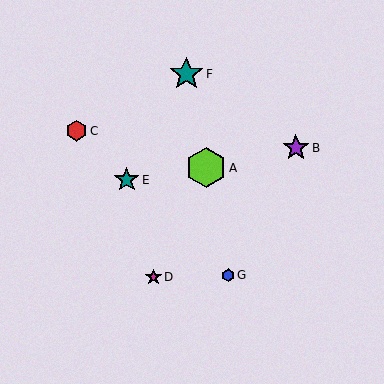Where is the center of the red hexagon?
The center of the red hexagon is at (76, 131).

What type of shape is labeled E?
Shape E is a teal star.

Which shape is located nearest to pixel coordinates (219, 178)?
The lime hexagon (labeled A) at (206, 168) is nearest to that location.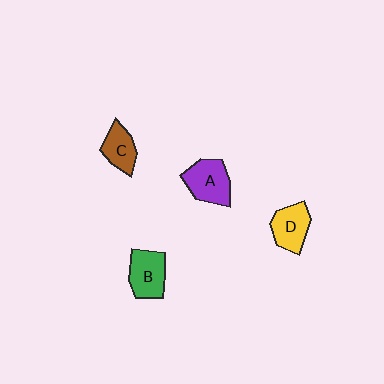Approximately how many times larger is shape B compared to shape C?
Approximately 1.3 times.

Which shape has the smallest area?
Shape C (brown).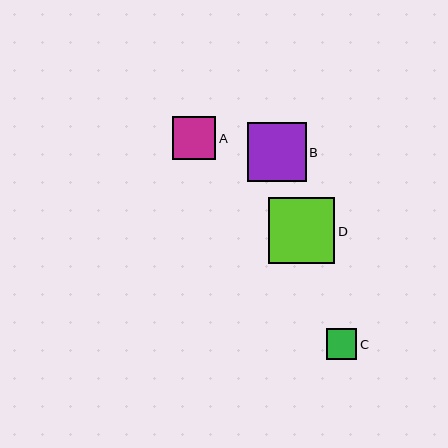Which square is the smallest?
Square C is the smallest with a size of approximately 31 pixels.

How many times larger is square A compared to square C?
Square A is approximately 1.4 times the size of square C.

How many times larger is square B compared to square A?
Square B is approximately 1.4 times the size of square A.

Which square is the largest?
Square D is the largest with a size of approximately 66 pixels.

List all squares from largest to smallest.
From largest to smallest: D, B, A, C.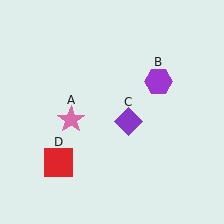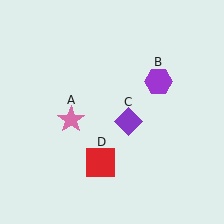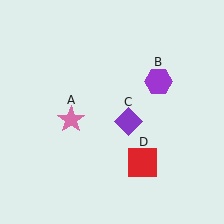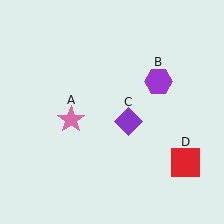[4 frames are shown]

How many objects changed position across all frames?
1 object changed position: red square (object D).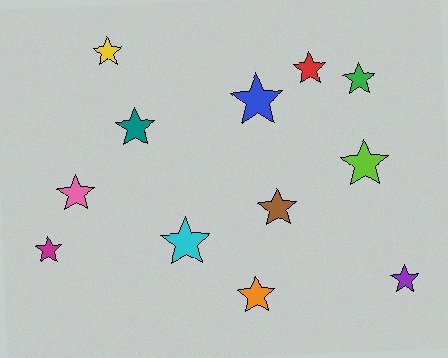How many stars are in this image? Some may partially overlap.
There are 12 stars.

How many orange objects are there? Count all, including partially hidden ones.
There is 1 orange object.